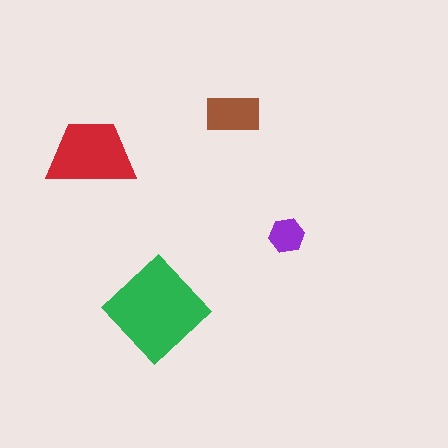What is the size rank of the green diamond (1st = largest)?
1st.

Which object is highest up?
The brown rectangle is topmost.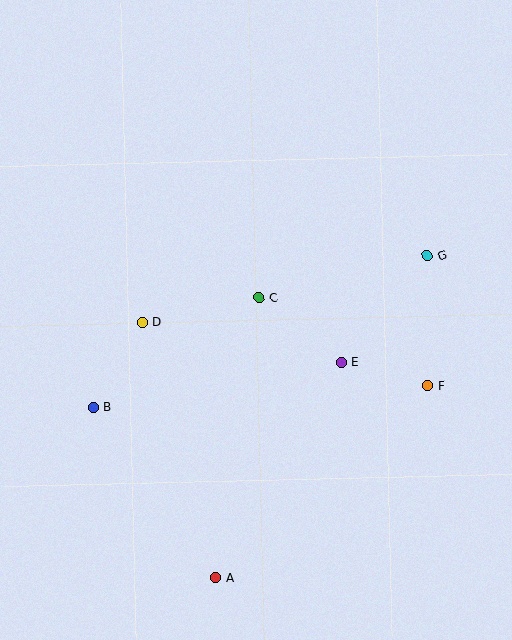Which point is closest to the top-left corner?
Point D is closest to the top-left corner.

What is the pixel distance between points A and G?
The distance between A and G is 385 pixels.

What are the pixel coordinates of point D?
Point D is at (142, 323).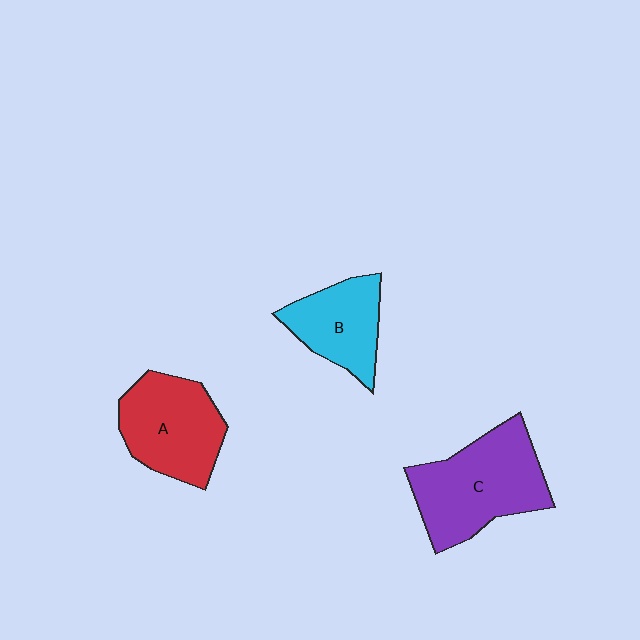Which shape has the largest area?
Shape C (purple).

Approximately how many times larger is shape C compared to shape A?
Approximately 1.2 times.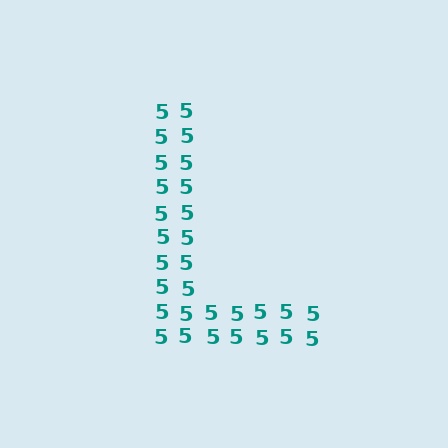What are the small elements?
The small elements are digit 5's.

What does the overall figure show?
The overall figure shows the letter L.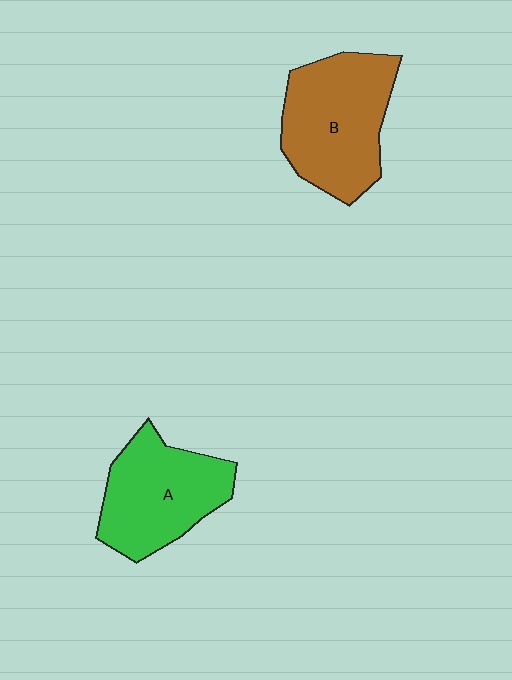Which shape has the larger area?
Shape B (brown).